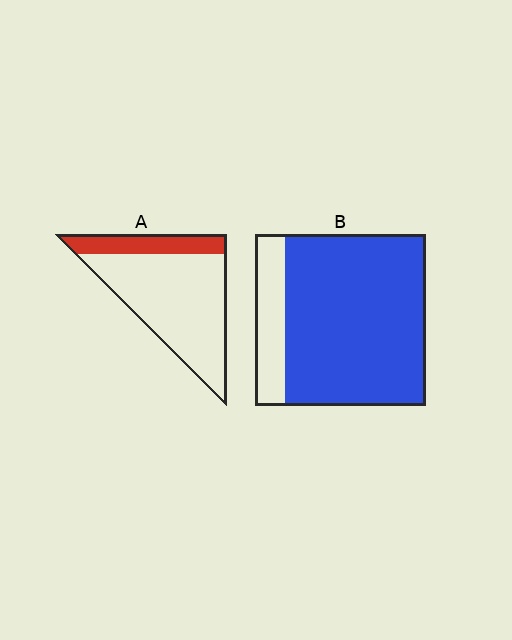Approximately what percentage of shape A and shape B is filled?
A is approximately 20% and B is approximately 80%.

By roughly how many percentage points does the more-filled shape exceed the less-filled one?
By roughly 60 percentage points (B over A).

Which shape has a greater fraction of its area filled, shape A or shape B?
Shape B.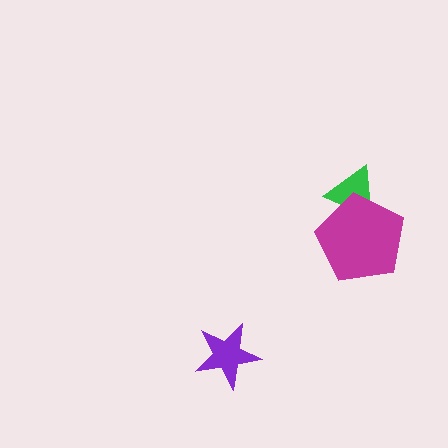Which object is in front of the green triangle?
The magenta pentagon is in front of the green triangle.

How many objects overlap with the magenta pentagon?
1 object overlaps with the magenta pentagon.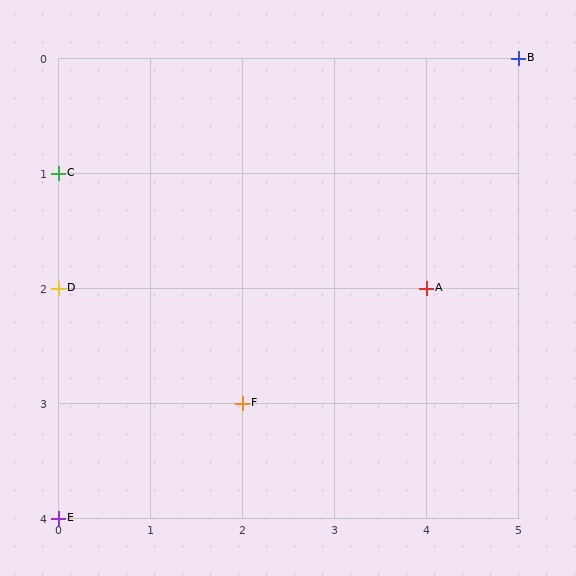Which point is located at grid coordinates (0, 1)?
Point C is at (0, 1).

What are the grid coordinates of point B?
Point B is at grid coordinates (5, 0).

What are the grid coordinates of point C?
Point C is at grid coordinates (0, 1).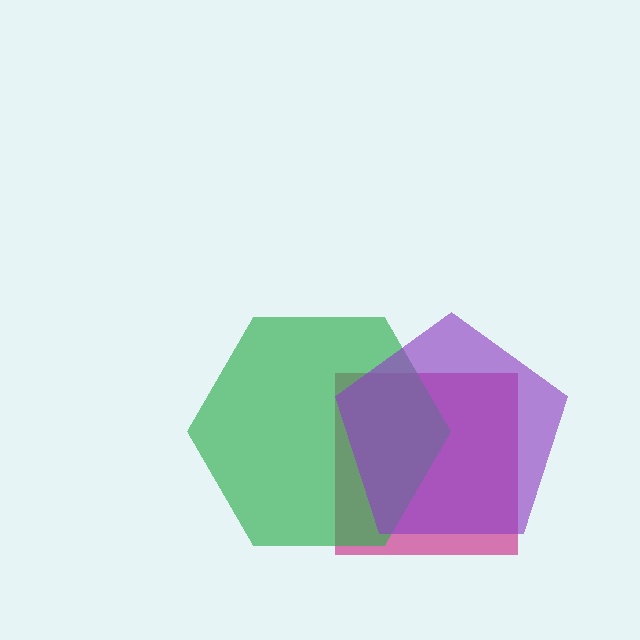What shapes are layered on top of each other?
The layered shapes are: a magenta square, a green hexagon, a purple pentagon.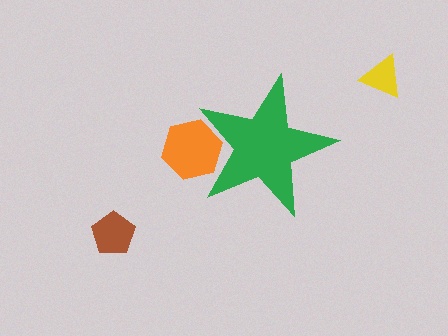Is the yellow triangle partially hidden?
No, the yellow triangle is fully visible.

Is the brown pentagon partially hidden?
No, the brown pentagon is fully visible.